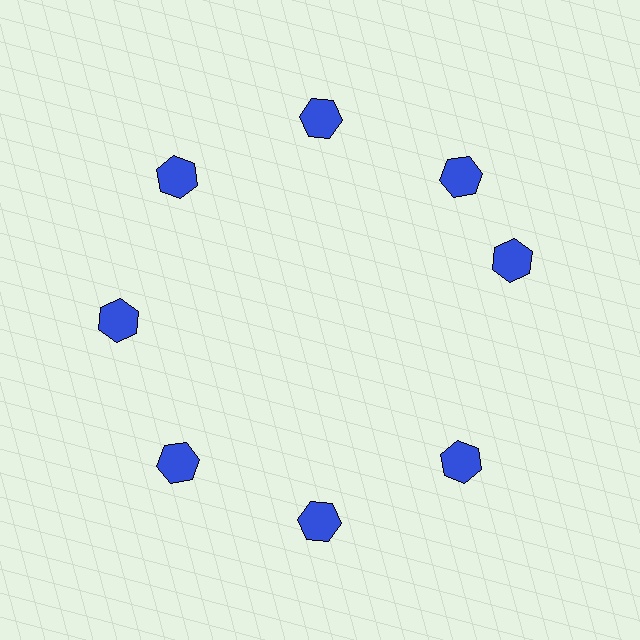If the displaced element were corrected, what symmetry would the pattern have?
It would have 8-fold rotational symmetry — the pattern would map onto itself every 45 degrees.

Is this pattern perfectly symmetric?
No. The 8 blue hexagons are arranged in a ring, but one element near the 3 o'clock position is rotated out of alignment along the ring, breaking the 8-fold rotational symmetry.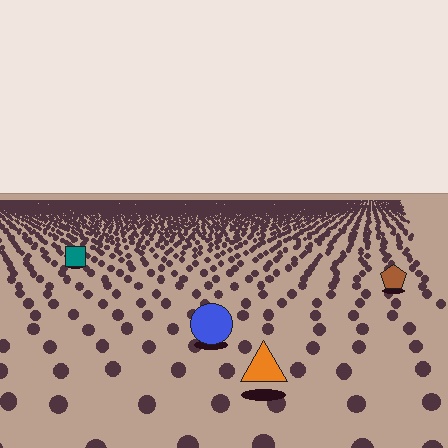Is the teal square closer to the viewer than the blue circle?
No. The blue circle is closer — you can tell from the texture gradient: the ground texture is coarser near it.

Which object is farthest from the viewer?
The teal square is farthest from the viewer. It appears smaller and the ground texture around it is denser.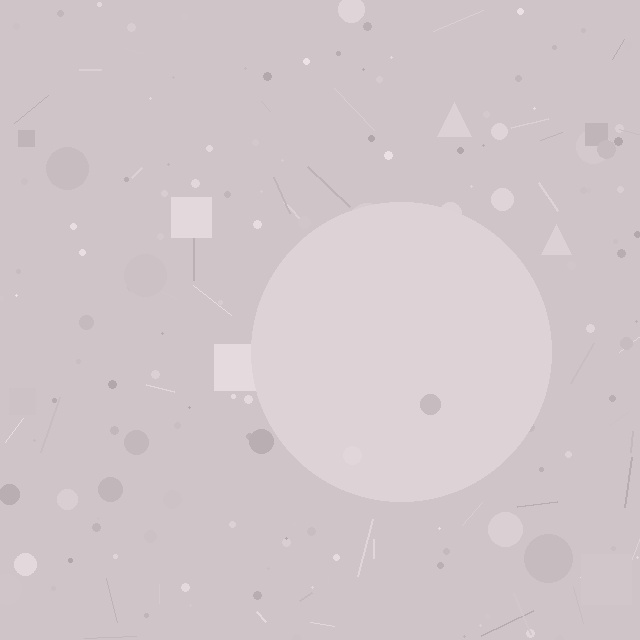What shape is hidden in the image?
A circle is hidden in the image.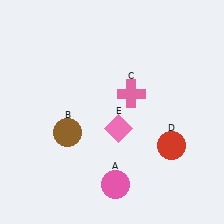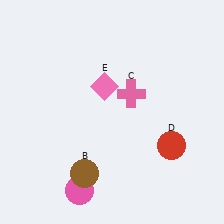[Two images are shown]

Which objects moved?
The objects that moved are: the pink circle (A), the brown circle (B), the pink diamond (E).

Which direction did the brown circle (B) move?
The brown circle (B) moved down.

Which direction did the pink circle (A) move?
The pink circle (A) moved left.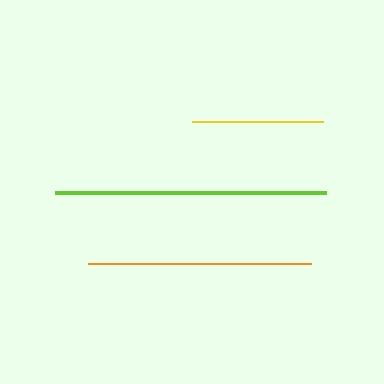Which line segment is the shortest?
The yellow line is the shortest at approximately 131 pixels.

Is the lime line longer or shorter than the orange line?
The lime line is longer than the orange line.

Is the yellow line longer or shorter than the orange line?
The orange line is longer than the yellow line.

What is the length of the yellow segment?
The yellow segment is approximately 131 pixels long.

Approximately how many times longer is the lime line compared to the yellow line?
The lime line is approximately 2.1 times the length of the yellow line.